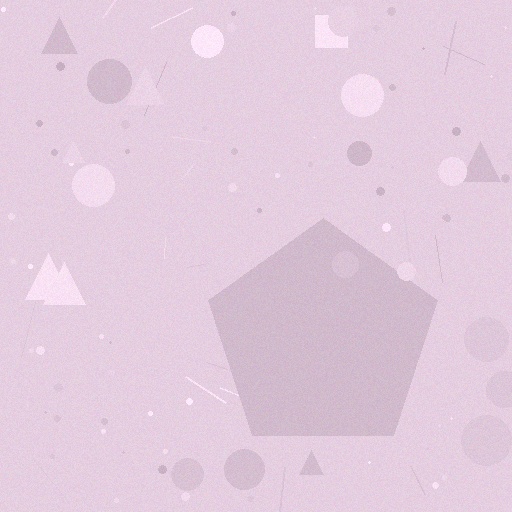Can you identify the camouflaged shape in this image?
The camouflaged shape is a pentagon.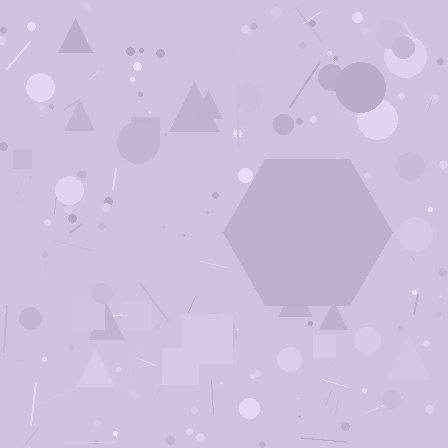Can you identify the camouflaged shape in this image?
The camouflaged shape is a hexagon.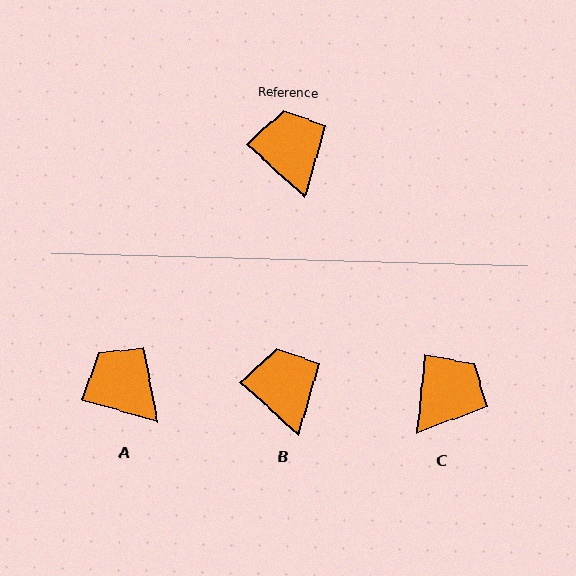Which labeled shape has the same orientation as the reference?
B.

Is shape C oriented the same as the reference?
No, it is off by about 53 degrees.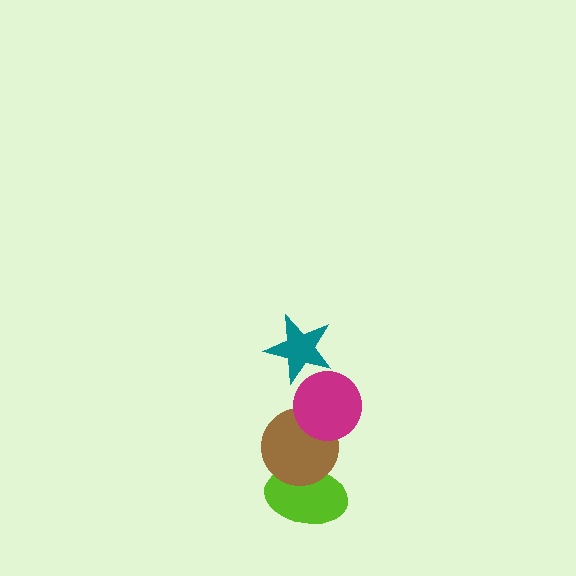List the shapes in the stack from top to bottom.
From top to bottom: the teal star, the magenta circle, the brown circle, the lime ellipse.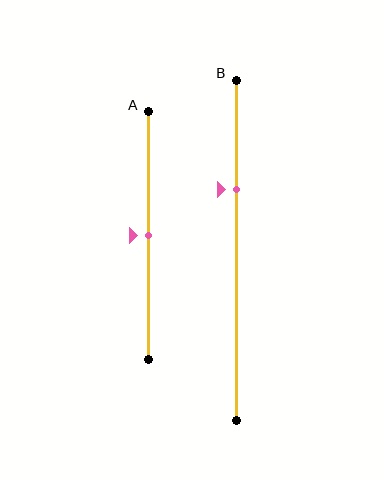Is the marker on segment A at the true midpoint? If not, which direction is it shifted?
Yes, the marker on segment A is at the true midpoint.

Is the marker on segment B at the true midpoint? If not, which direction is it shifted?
No, the marker on segment B is shifted upward by about 18% of the segment length.